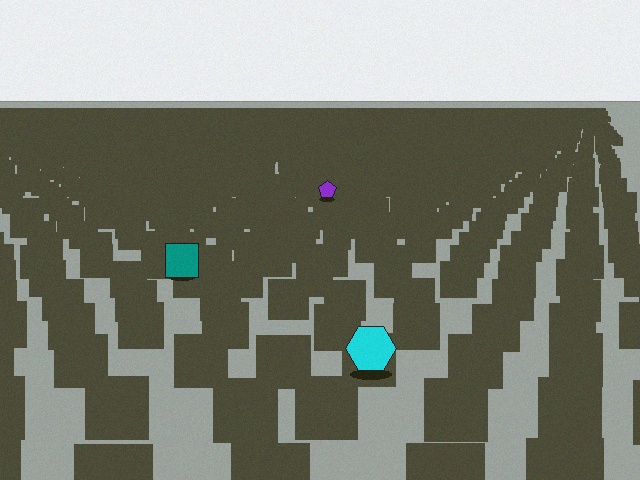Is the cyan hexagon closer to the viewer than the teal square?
Yes. The cyan hexagon is closer — you can tell from the texture gradient: the ground texture is coarser near it.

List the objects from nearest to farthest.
From nearest to farthest: the cyan hexagon, the teal square, the purple pentagon.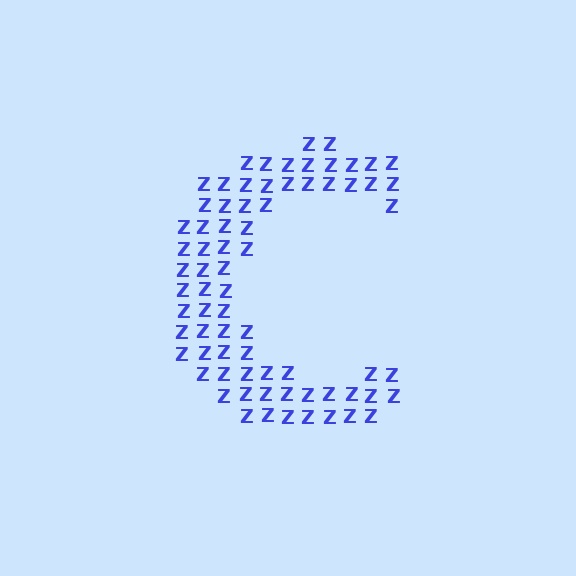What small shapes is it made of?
It is made of small letter Z's.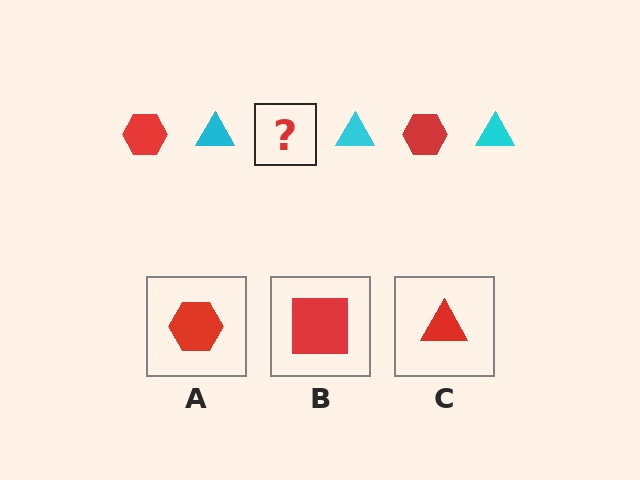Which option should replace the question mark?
Option A.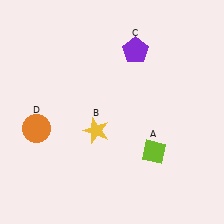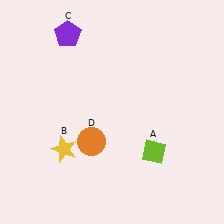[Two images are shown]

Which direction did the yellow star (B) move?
The yellow star (B) moved left.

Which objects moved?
The objects that moved are: the yellow star (B), the purple pentagon (C), the orange circle (D).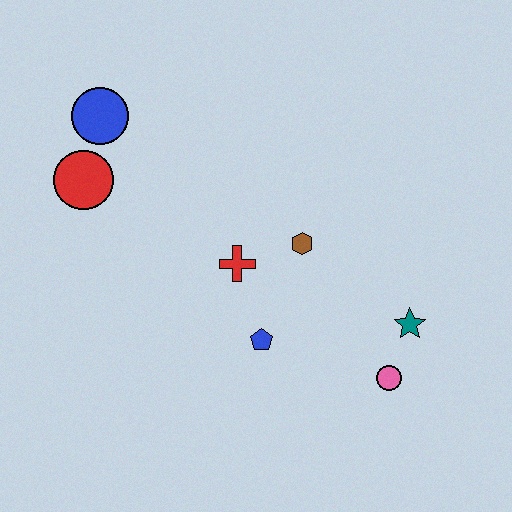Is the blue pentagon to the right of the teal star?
No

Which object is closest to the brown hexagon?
The red cross is closest to the brown hexagon.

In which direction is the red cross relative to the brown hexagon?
The red cross is to the left of the brown hexagon.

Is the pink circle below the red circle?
Yes